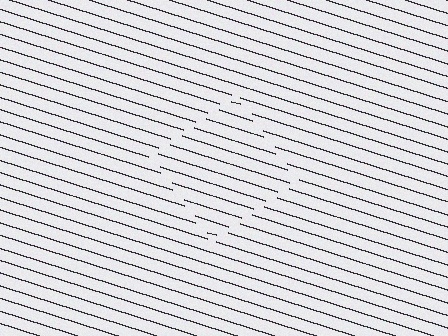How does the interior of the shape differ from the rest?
The interior of the shape contains the same grating, shifted by half a period — the contour is defined by the phase discontinuity where line-ends from the inner and outer gratings abut.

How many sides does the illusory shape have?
4 sides — the line-ends trace a square.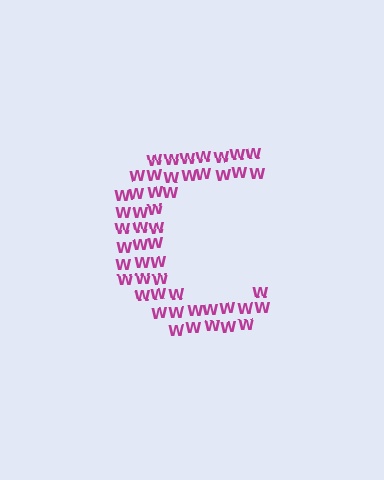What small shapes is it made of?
It is made of small letter W's.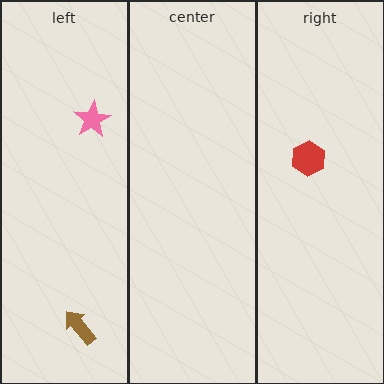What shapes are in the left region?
The pink star, the brown arrow.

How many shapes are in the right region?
1.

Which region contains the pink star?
The left region.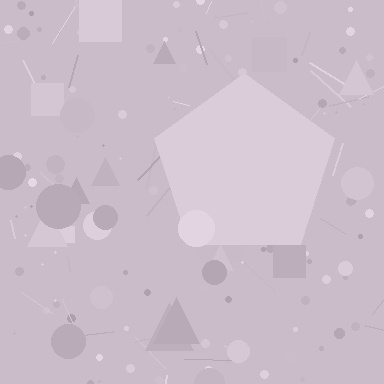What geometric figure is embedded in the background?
A pentagon is embedded in the background.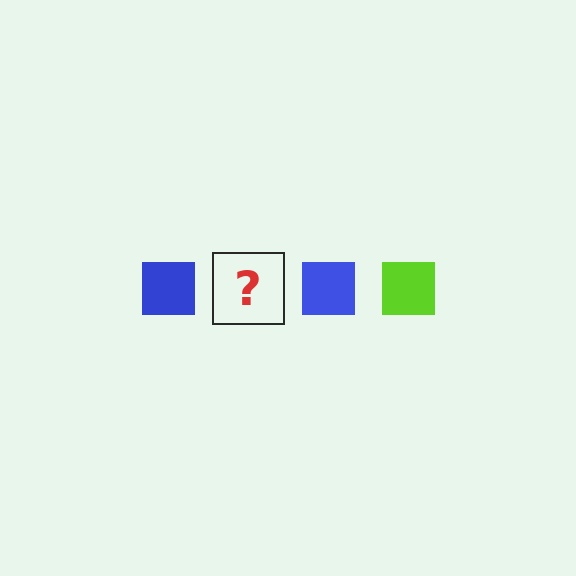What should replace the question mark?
The question mark should be replaced with a lime square.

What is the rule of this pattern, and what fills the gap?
The rule is that the pattern cycles through blue, lime squares. The gap should be filled with a lime square.